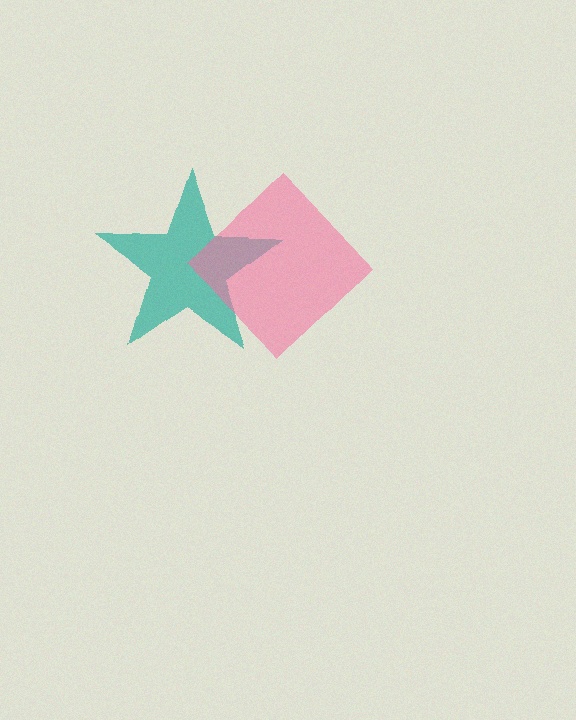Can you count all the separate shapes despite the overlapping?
Yes, there are 2 separate shapes.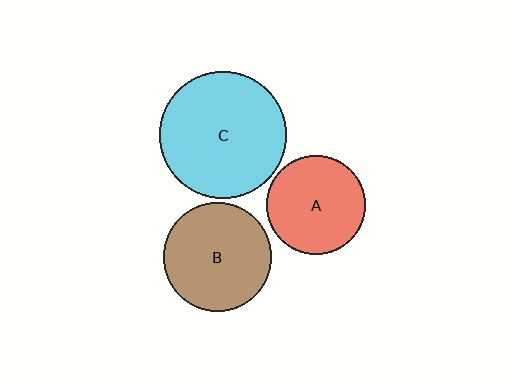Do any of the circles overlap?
No, none of the circles overlap.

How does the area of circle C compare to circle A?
Approximately 1.7 times.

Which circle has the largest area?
Circle C (cyan).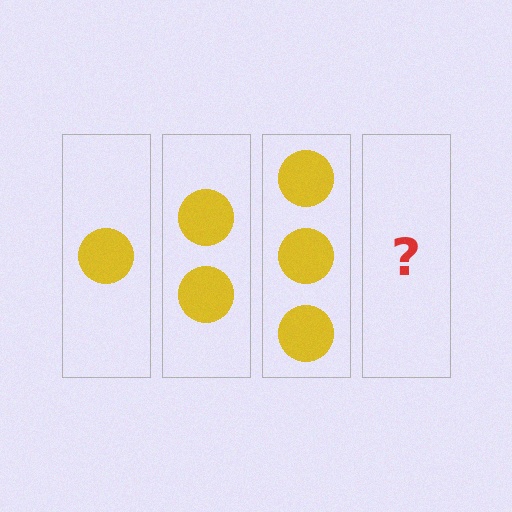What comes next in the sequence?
The next element should be 4 circles.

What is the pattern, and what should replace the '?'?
The pattern is that each step adds one more circle. The '?' should be 4 circles.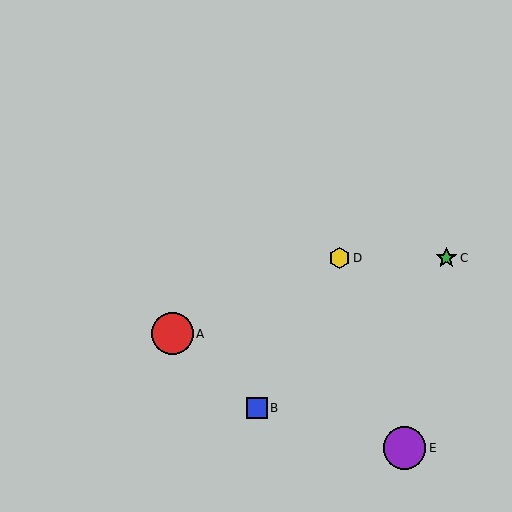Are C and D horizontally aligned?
Yes, both are at y≈258.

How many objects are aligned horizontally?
2 objects (C, D) are aligned horizontally.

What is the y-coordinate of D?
Object D is at y≈258.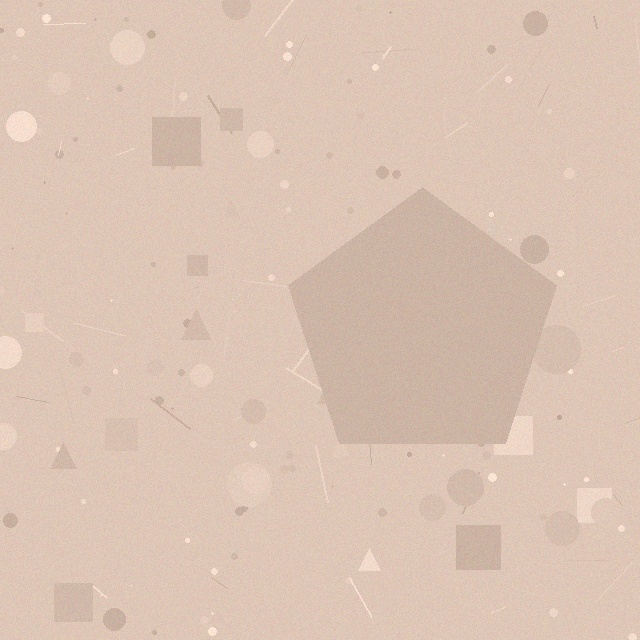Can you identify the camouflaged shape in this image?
The camouflaged shape is a pentagon.